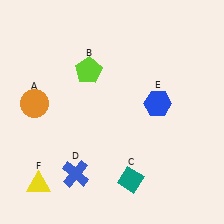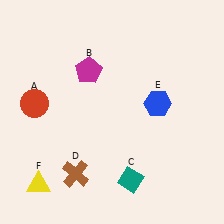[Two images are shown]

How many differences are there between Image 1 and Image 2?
There are 3 differences between the two images.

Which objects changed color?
A changed from orange to red. B changed from lime to magenta. D changed from blue to brown.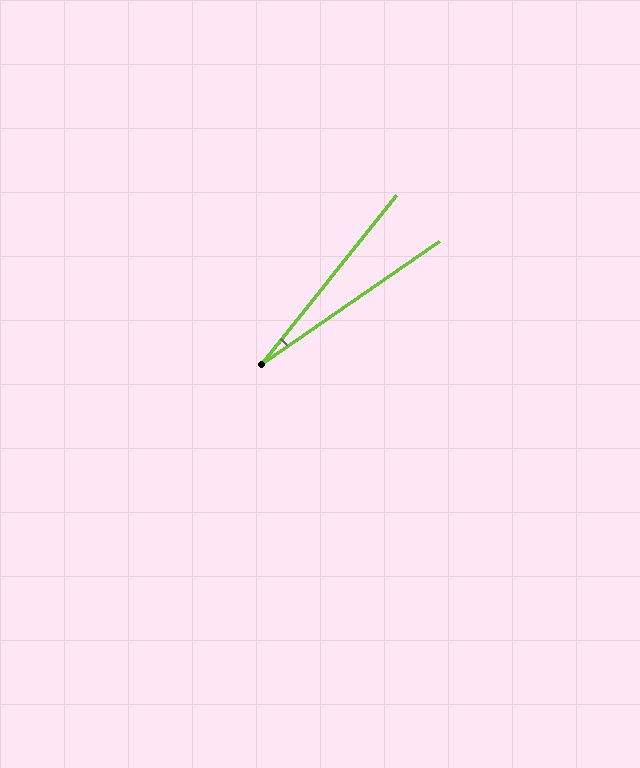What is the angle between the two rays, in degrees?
Approximately 17 degrees.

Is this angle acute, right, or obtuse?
It is acute.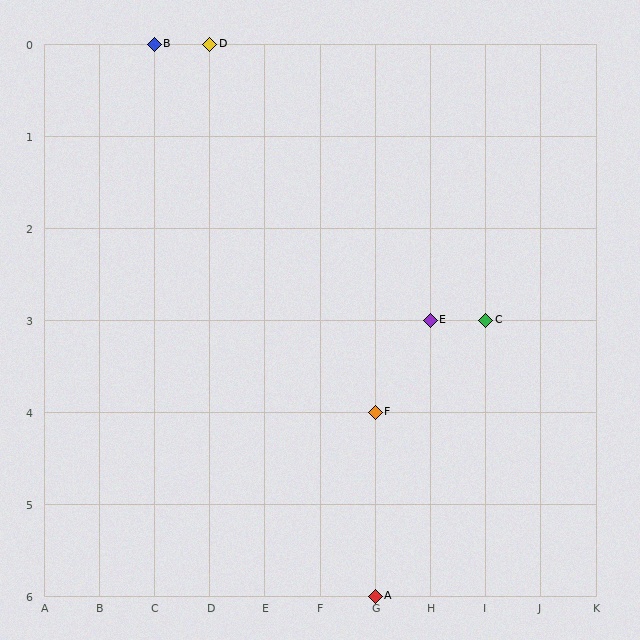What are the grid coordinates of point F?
Point F is at grid coordinates (G, 4).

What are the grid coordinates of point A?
Point A is at grid coordinates (G, 6).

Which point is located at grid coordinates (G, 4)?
Point F is at (G, 4).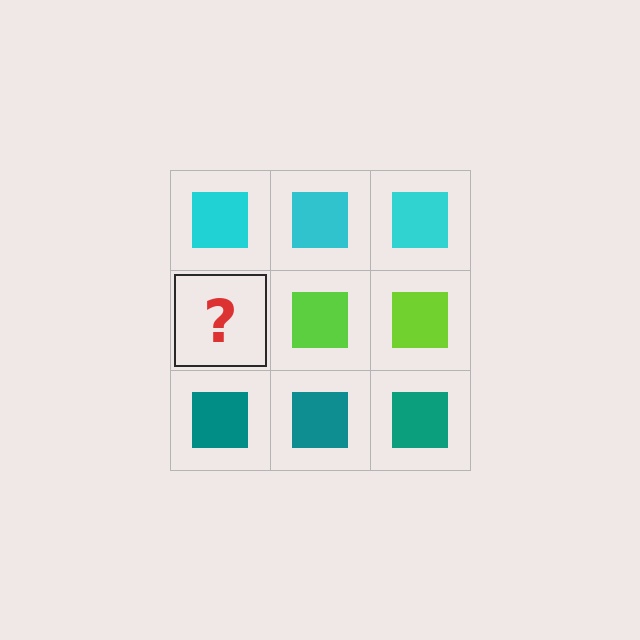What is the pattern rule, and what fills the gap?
The rule is that each row has a consistent color. The gap should be filled with a lime square.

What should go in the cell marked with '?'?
The missing cell should contain a lime square.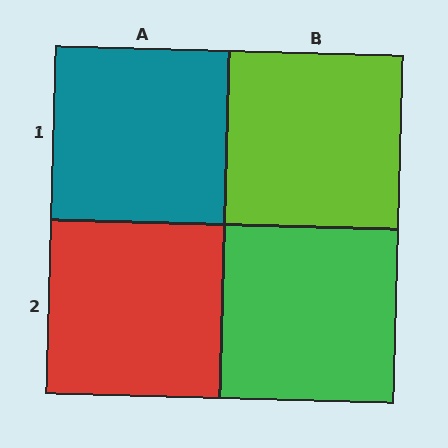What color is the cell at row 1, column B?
Lime.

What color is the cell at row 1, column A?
Teal.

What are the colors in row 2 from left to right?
Red, green.